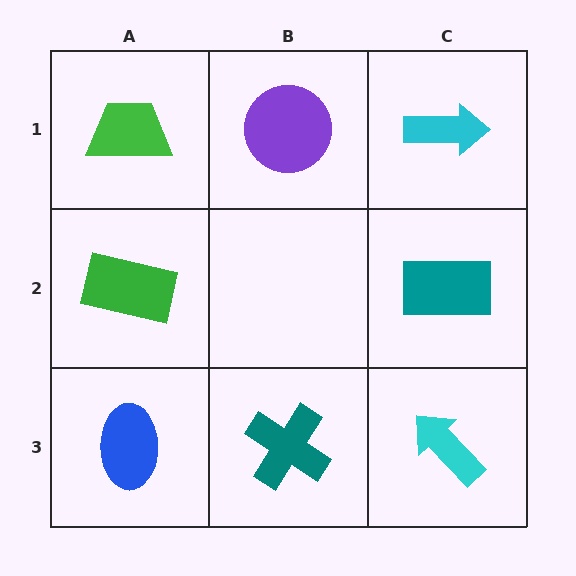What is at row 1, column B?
A purple circle.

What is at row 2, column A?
A green rectangle.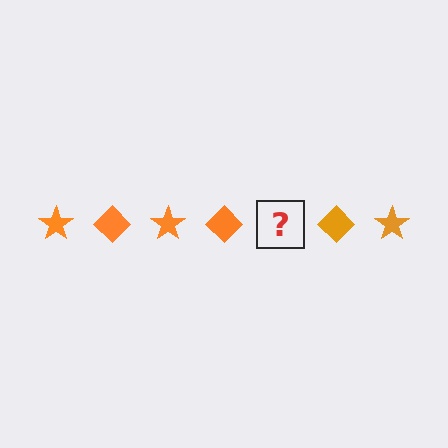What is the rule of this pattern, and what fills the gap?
The rule is that the pattern cycles through star, diamond shapes in orange. The gap should be filled with an orange star.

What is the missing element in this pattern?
The missing element is an orange star.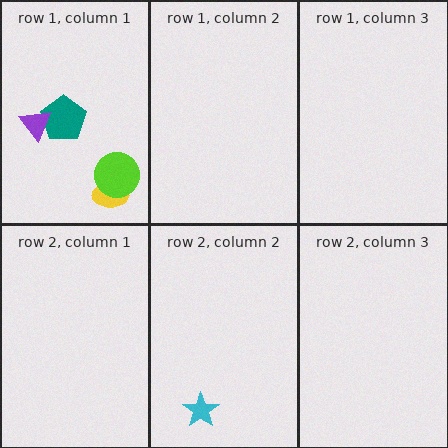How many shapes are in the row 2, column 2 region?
1.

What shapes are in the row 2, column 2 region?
The cyan star.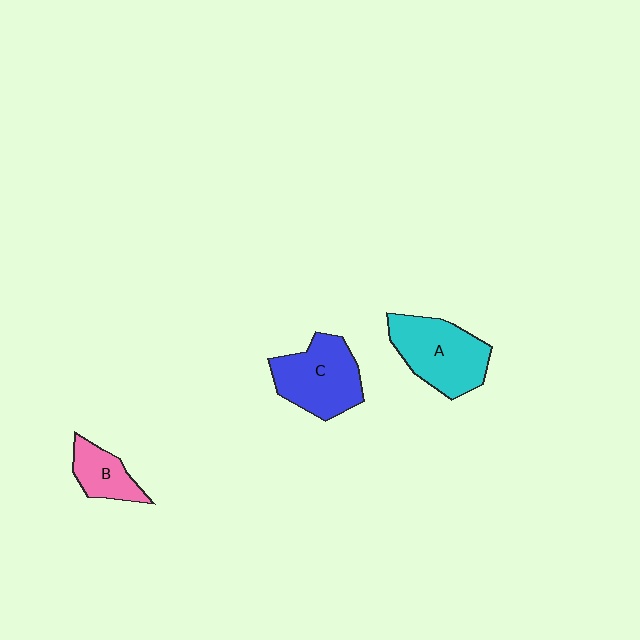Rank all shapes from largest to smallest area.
From largest to smallest: A (cyan), C (blue), B (pink).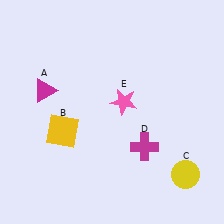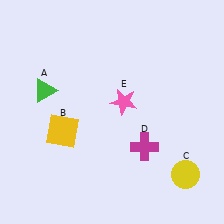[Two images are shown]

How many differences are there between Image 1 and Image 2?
There is 1 difference between the two images.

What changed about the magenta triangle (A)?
In Image 1, A is magenta. In Image 2, it changed to green.